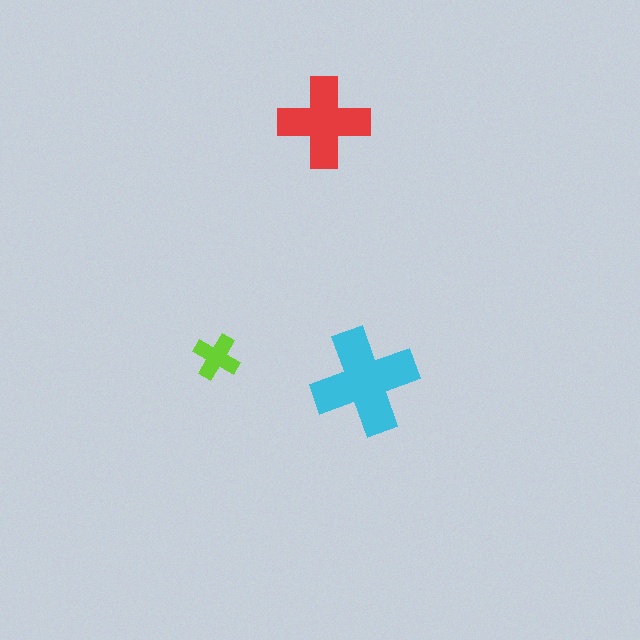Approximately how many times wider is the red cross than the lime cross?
About 2 times wider.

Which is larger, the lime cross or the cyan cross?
The cyan one.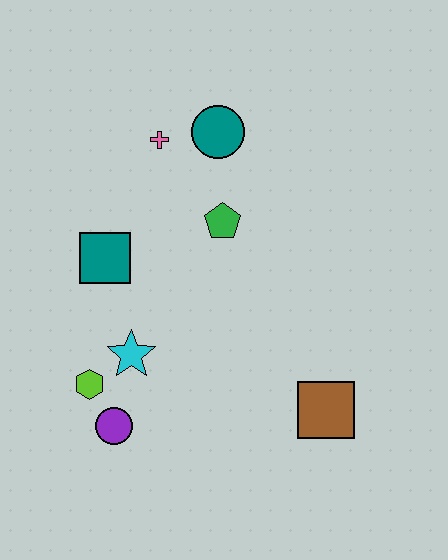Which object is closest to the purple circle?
The lime hexagon is closest to the purple circle.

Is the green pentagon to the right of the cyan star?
Yes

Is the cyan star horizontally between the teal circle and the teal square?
Yes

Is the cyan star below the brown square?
No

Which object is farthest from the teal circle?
The purple circle is farthest from the teal circle.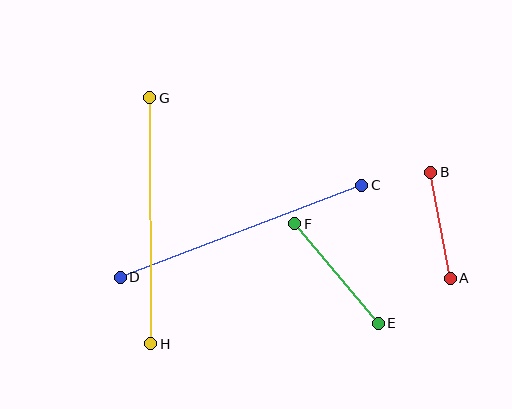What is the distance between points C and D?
The distance is approximately 259 pixels.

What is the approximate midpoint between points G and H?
The midpoint is at approximately (150, 221) pixels.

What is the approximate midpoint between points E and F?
The midpoint is at approximately (336, 273) pixels.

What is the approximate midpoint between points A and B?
The midpoint is at approximately (441, 225) pixels.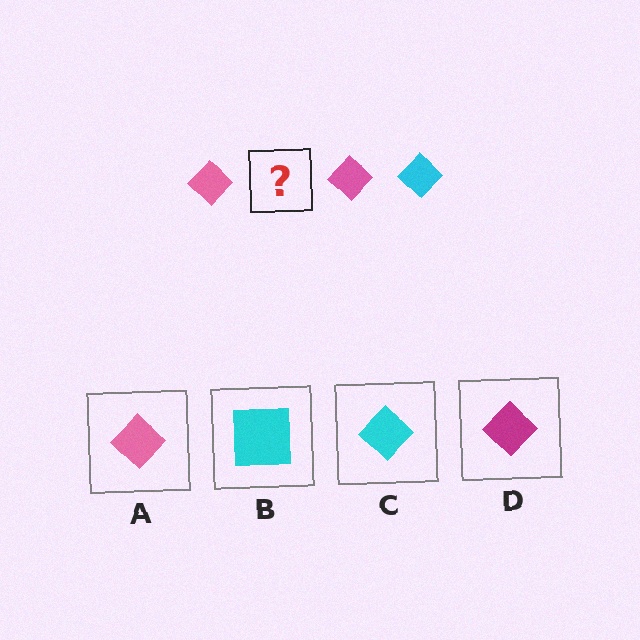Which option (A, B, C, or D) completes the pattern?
C.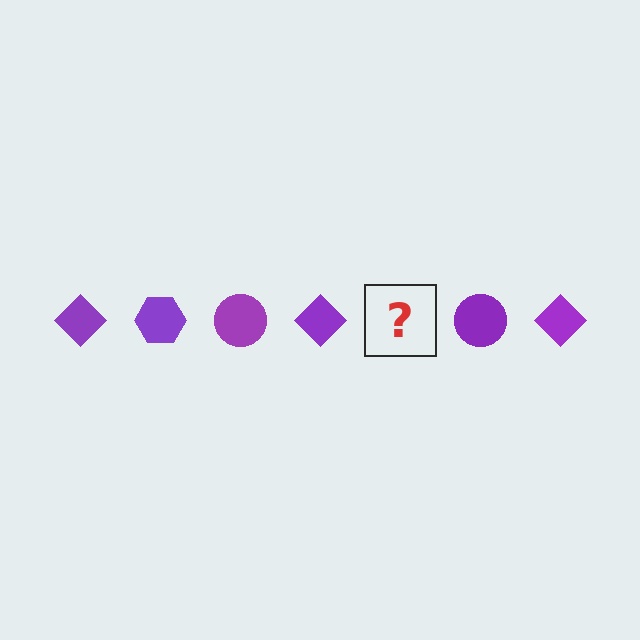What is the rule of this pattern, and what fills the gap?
The rule is that the pattern cycles through diamond, hexagon, circle shapes in purple. The gap should be filled with a purple hexagon.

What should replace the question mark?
The question mark should be replaced with a purple hexagon.